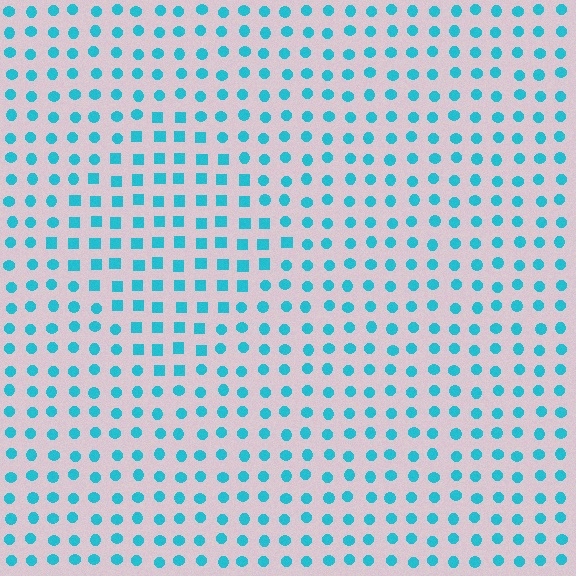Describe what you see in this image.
The image is filled with small cyan elements arranged in a uniform grid. A diamond-shaped region contains squares, while the surrounding area contains circles. The boundary is defined purely by the change in element shape.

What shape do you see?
I see a diamond.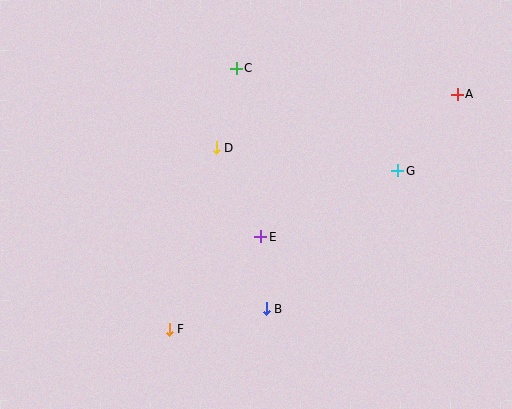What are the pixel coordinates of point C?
Point C is at (236, 68).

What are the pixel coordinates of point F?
Point F is at (169, 329).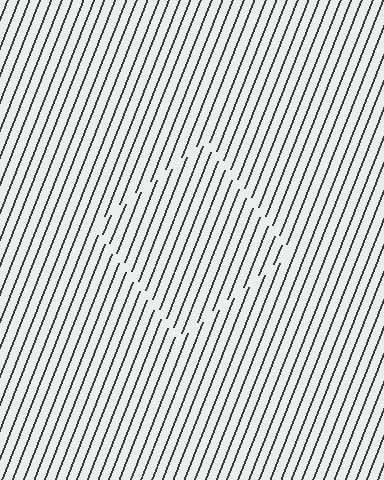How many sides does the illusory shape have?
4 sides — the line-ends trace a square.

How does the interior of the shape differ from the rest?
The interior of the shape contains the same grating, shifted by half a period — the contour is defined by the phase discontinuity where line-ends from the inner and outer gratings abut.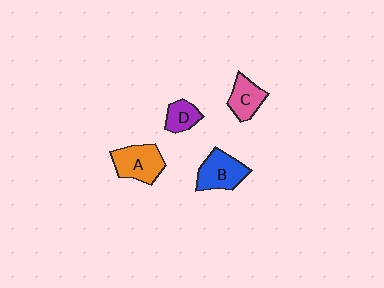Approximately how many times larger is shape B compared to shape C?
Approximately 1.3 times.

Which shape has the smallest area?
Shape D (purple).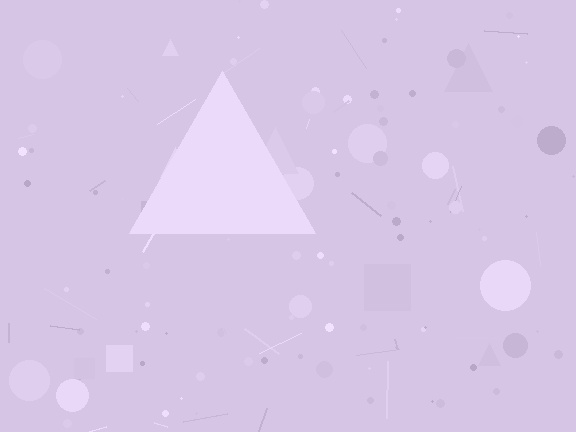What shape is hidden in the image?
A triangle is hidden in the image.